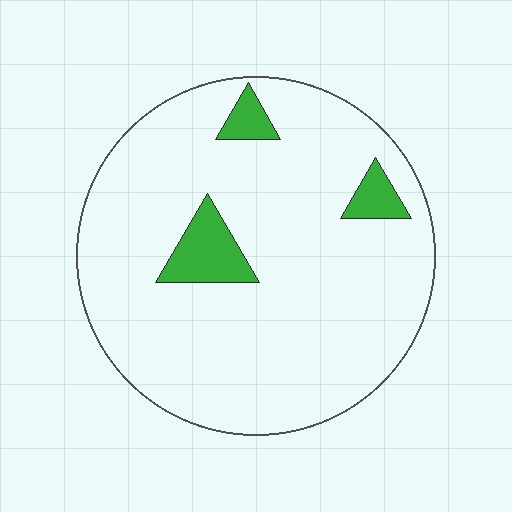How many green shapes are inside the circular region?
3.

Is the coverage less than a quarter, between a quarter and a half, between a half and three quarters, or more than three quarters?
Less than a quarter.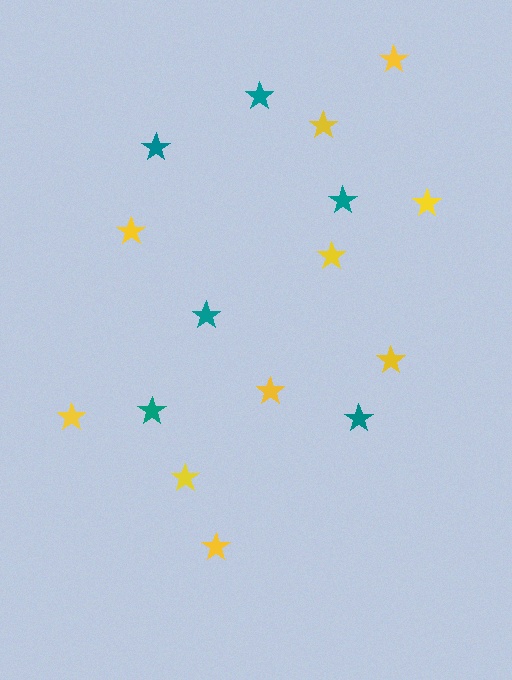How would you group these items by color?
There are 2 groups: one group of yellow stars (10) and one group of teal stars (6).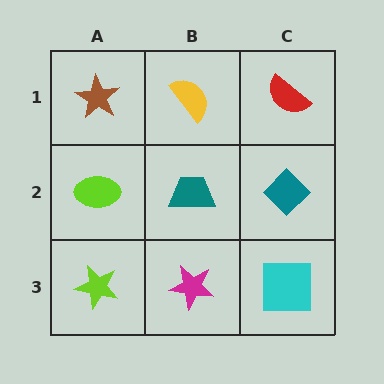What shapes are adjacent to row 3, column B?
A teal trapezoid (row 2, column B), a lime star (row 3, column A), a cyan square (row 3, column C).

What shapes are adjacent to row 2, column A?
A brown star (row 1, column A), a lime star (row 3, column A), a teal trapezoid (row 2, column B).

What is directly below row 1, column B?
A teal trapezoid.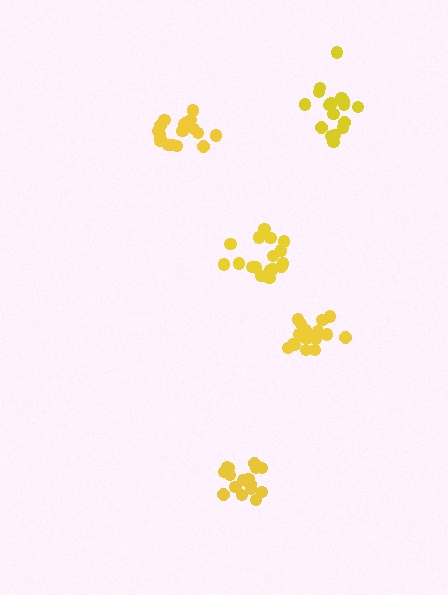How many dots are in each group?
Group 1: 16 dots, Group 2: 18 dots, Group 3: 18 dots, Group 4: 18 dots, Group 5: 20 dots (90 total).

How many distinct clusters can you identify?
There are 5 distinct clusters.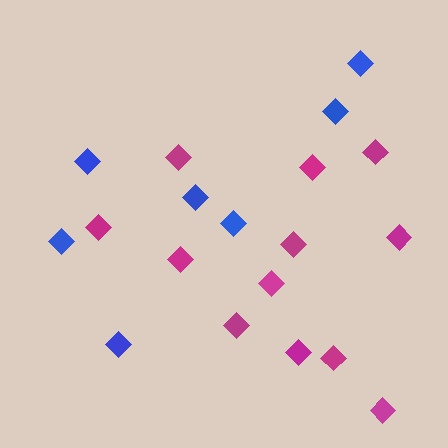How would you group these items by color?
There are 2 groups: one group of magenta diamonds (12) and one group of blue diamonds (7).